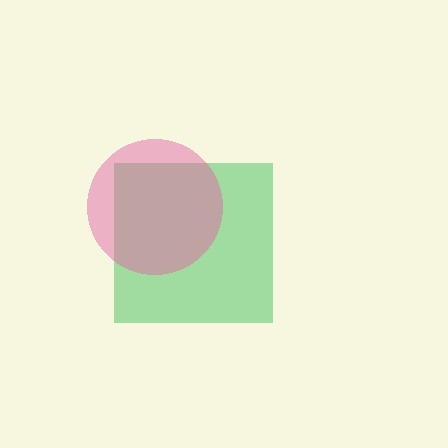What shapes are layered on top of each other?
The layered shapes are: a green square, a pink circle.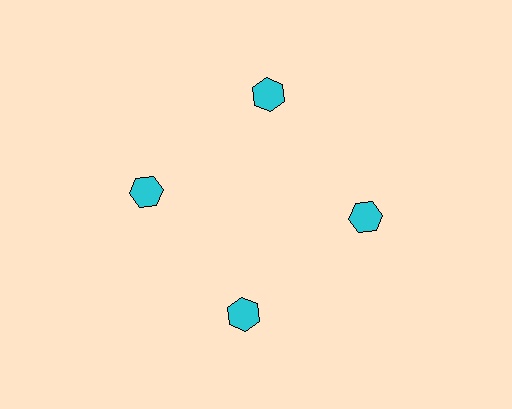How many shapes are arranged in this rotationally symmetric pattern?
There are 4 shapes, arranged in 4 groups of 1.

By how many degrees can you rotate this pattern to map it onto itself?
The pattern maps onto itself every 90 degrees of rotation.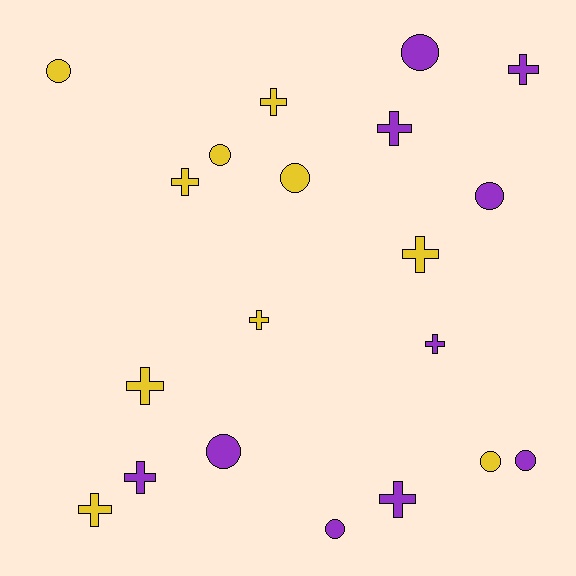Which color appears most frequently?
Purple, with 10 objects.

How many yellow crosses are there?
There are 6 yellow crosses.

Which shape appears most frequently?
Cross, with 11 objects.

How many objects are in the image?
There are 20 objects.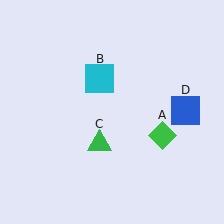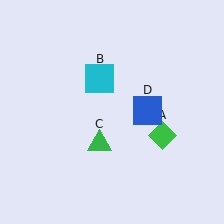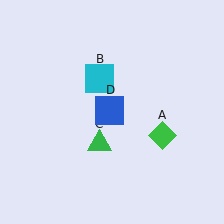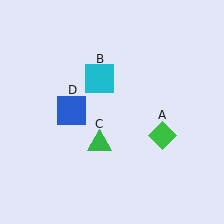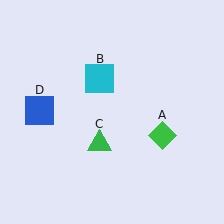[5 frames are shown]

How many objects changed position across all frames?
1 object changed position: blue square (object D).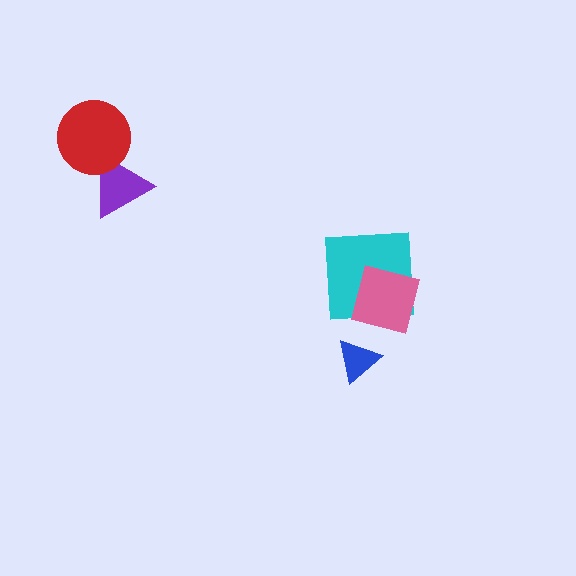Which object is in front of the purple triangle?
The red circle is in front of the purple triangle.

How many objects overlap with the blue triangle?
0 objects overlap with the blue triangle.